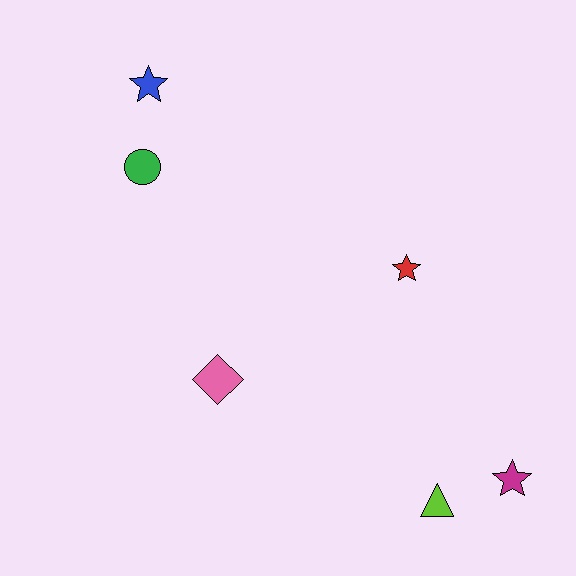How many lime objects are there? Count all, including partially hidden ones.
There is 1 lime object.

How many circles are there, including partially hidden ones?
There is 1 circle.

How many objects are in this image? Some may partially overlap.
There are 6 objects.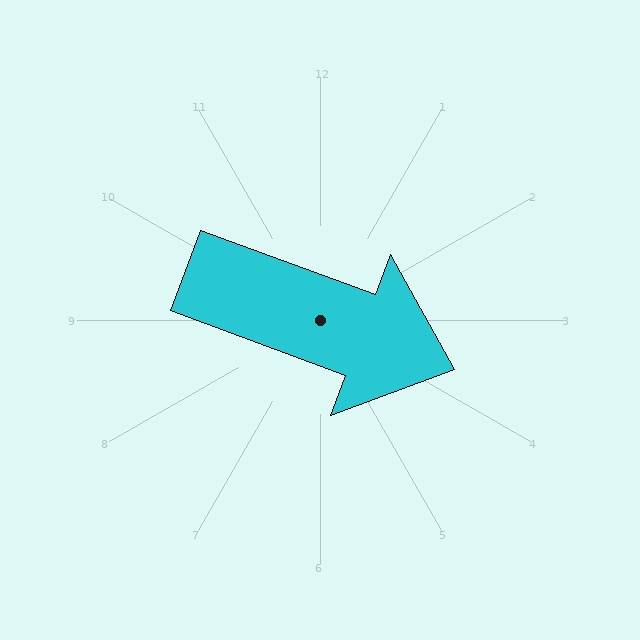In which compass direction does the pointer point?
East.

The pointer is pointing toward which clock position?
Roughly 4 o'clock.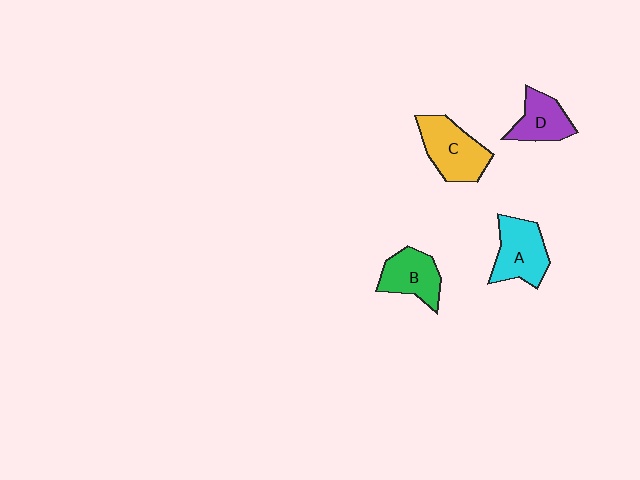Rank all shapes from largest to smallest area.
From largest to smallest: C (yellow), A (cyan), B (green), D (purple).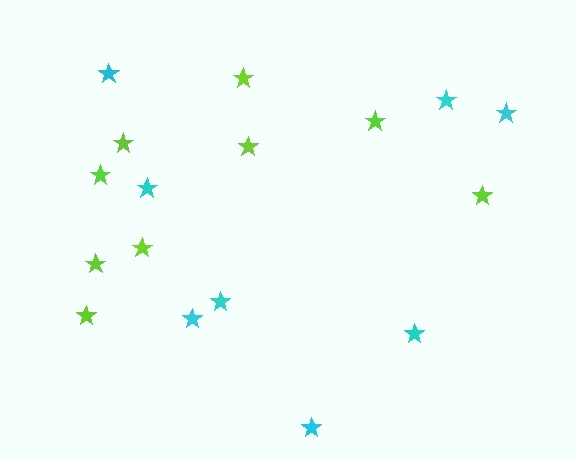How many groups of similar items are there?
There are 2 groups: one group of lime stars (9) and one group of cyan stars (8).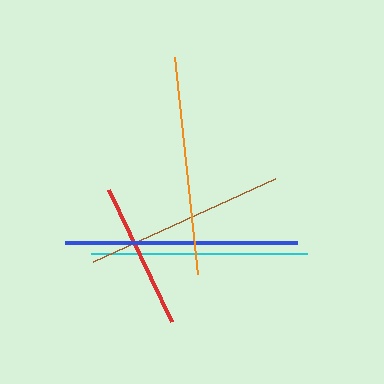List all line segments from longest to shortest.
From longest to shortest: blue, orange, cyan, brown, red.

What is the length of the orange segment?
The orange segment is approximately 218 pixels long.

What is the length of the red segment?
The red segment is approximately 145 pixels long.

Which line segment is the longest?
The blue line is the longest at approximately 232 pixels.